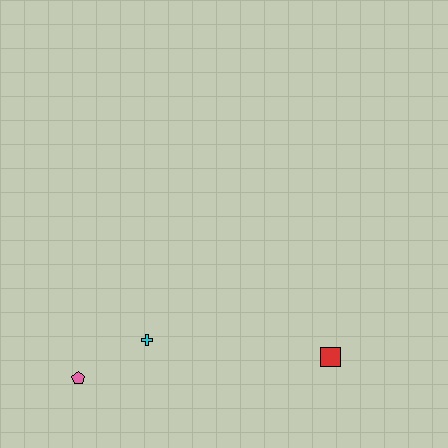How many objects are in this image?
There are 3 objects.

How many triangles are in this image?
There are no triangles.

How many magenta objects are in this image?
There are no magenta objects.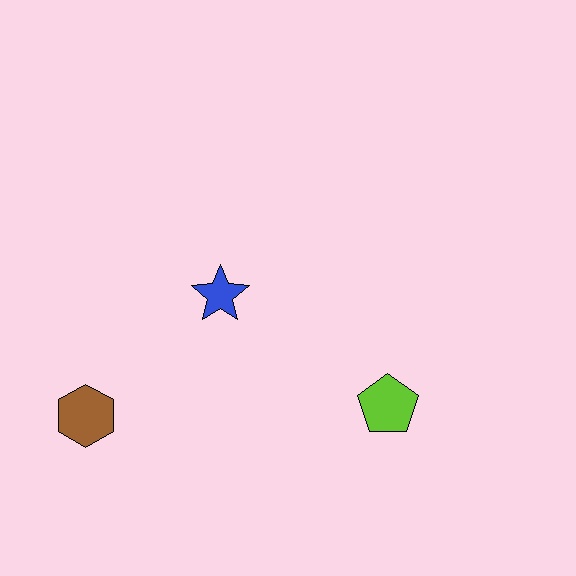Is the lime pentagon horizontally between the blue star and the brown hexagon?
No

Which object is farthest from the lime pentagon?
The brown hexagon is farthest from the lime pentagon.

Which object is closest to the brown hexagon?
The blue star is closest to the brown hexagon.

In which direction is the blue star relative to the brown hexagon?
The blue star is to the right of the brown hexagon.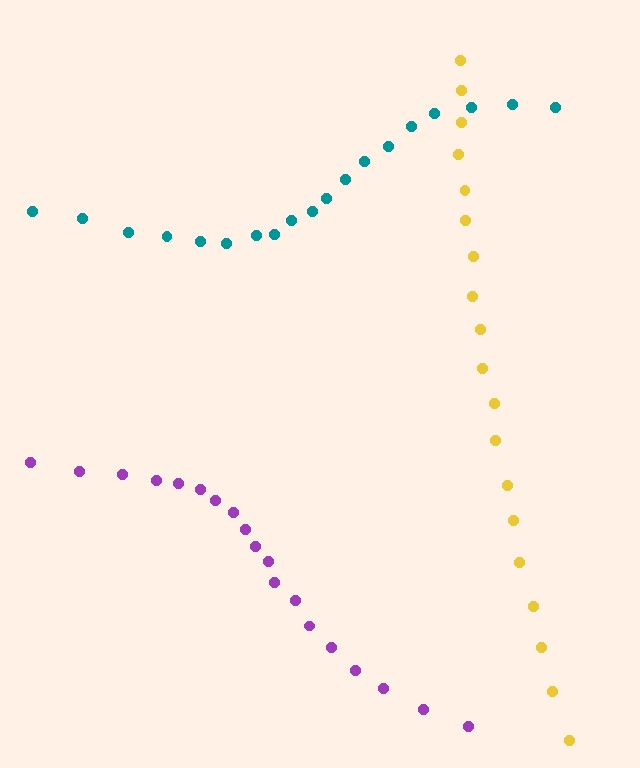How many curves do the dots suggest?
There are 3 distinct paths.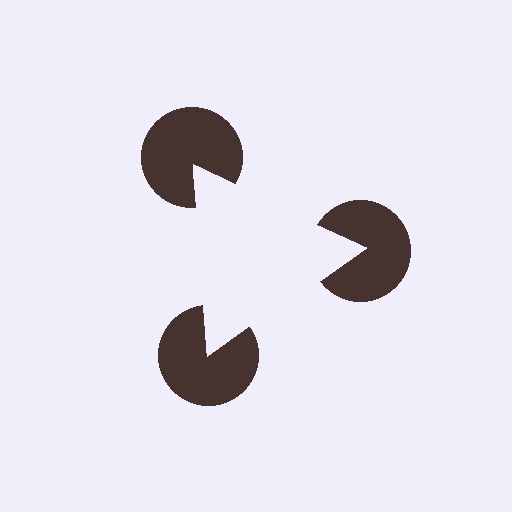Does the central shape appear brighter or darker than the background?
It typically appears slightly brighter than the background, even though no actual brightness change is drawn.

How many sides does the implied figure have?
3 sides.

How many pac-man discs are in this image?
There are 3 — one at each vertex of the illusory triangle.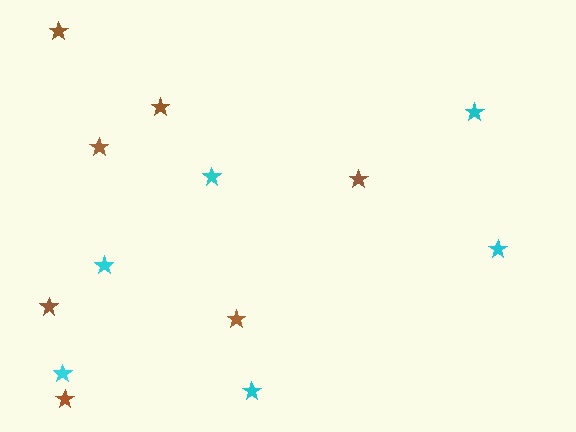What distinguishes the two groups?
There are 2 groups: one group of cyan stars (6) and one group of brown stars (7).